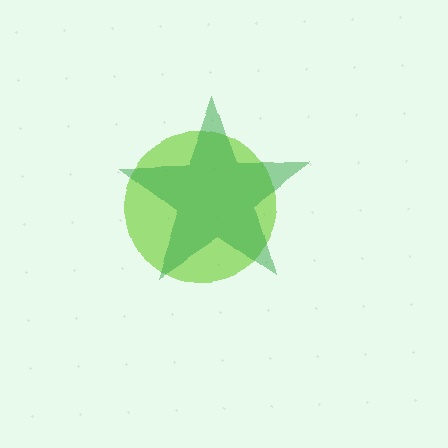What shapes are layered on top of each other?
The layered shapes are: a lime circle, a green star.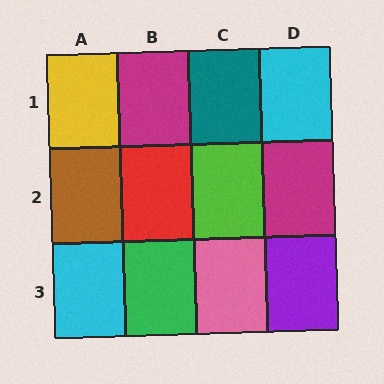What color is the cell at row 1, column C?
Teal.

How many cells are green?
1 cell is green.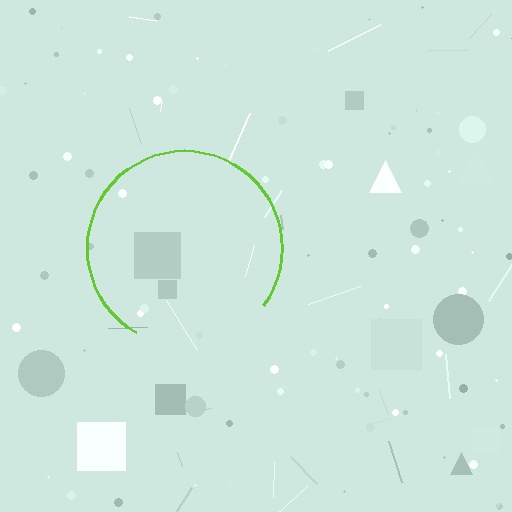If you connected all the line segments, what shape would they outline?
They would outline a circle.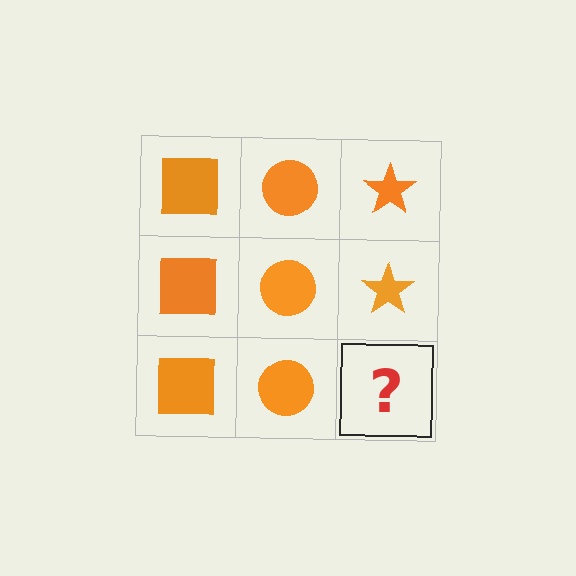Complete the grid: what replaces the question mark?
The question mark should be replaced with an orange star.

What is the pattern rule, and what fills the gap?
The rule is that each column has a consistent shape. The gap should be filled with an orange star.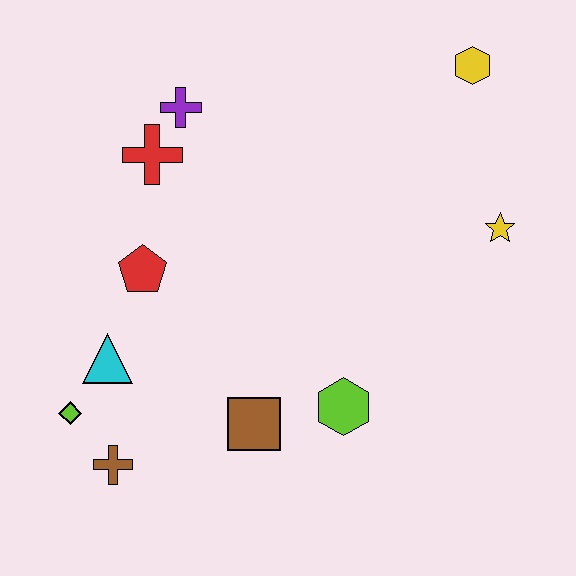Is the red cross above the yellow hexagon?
No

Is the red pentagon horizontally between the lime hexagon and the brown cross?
Yes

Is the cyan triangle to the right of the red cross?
No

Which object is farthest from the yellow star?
The lime diamond is farthest from the yellow star.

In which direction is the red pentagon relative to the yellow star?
The red pentagon is to the left of the yellow star.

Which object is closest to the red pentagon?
The cyan triangle is closest to the red pentagon.